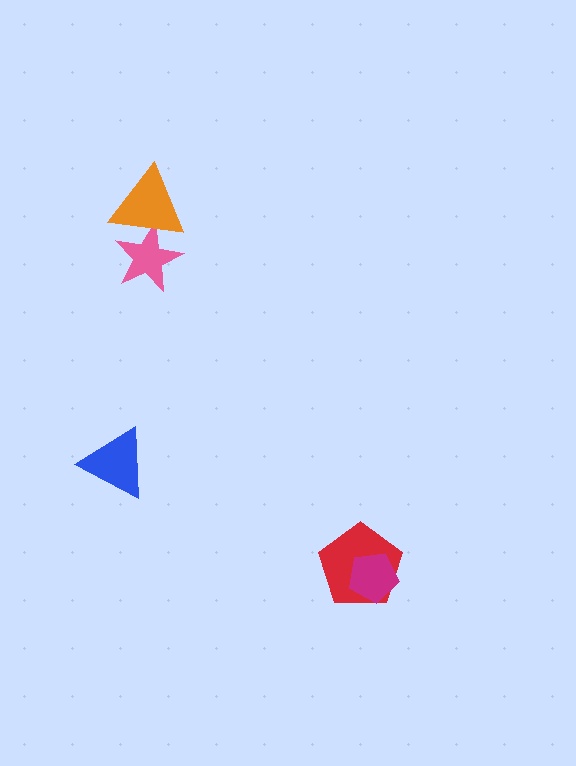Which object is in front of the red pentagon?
The magenta pentagon is in front of the red pentagon.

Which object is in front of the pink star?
The orange triangle is in front of the pink star.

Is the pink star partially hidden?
Yes, it is partially covered by another shape.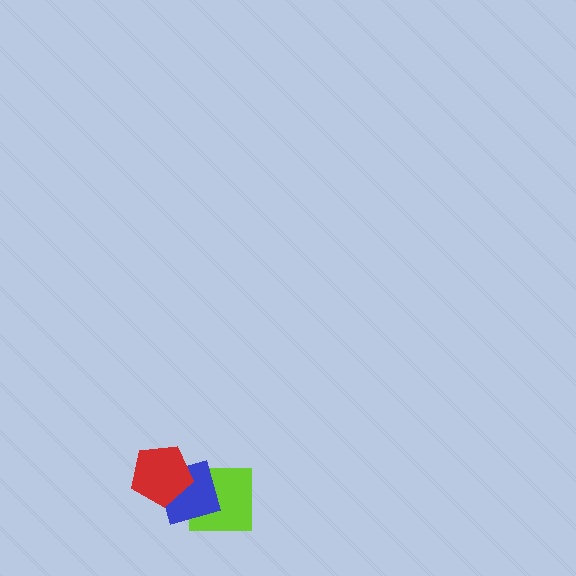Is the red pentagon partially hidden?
No, no other shape covers it.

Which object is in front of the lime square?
The blue diamond is in front of the lime square.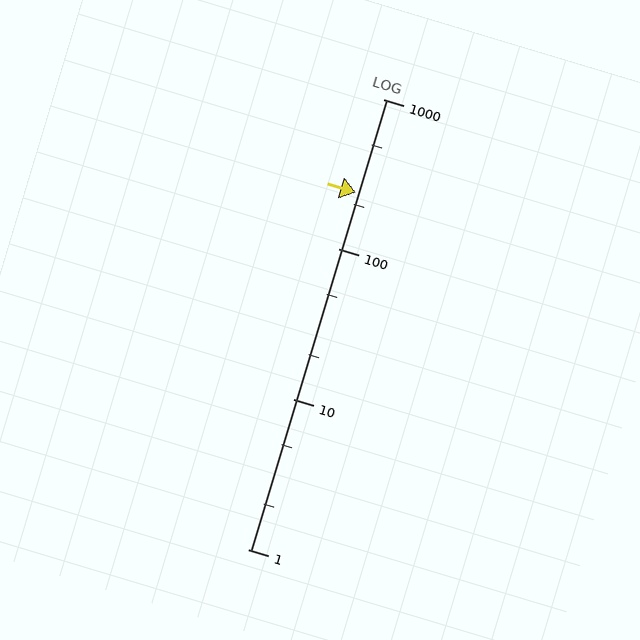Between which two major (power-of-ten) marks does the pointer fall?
The pointer is between 100 and 1000.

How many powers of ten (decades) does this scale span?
The scale spans 3 decades, from 1 to 1000.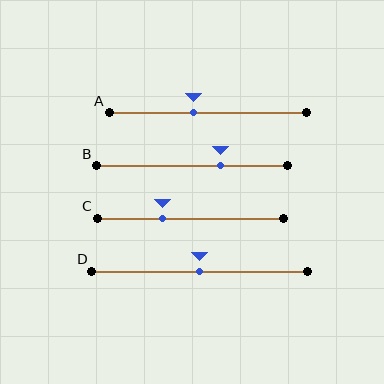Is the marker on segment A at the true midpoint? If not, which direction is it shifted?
No, the marker on segment A is shifted to the left by about 7% of the segment length.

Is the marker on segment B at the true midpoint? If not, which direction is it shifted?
No, the marker on segment B is shifted to the right by about 15% of the segment length.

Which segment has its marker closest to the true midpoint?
Segment D has its marker closest to the true midpoint.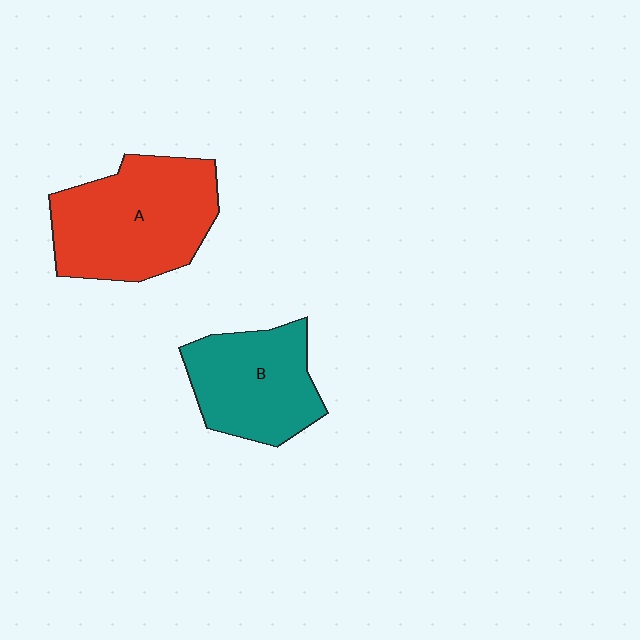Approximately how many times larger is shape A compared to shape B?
Approximately 1.3 times.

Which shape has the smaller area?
Shape B (teal).